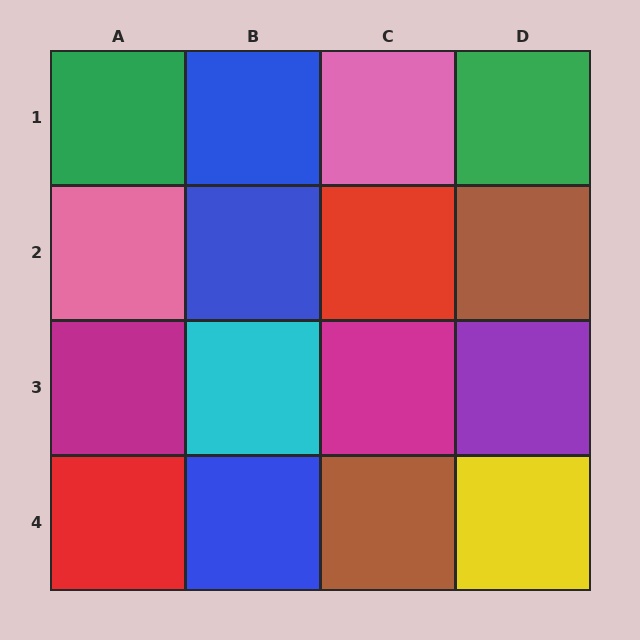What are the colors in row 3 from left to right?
Magenta, cyan, magenta, purple.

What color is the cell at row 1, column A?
Green.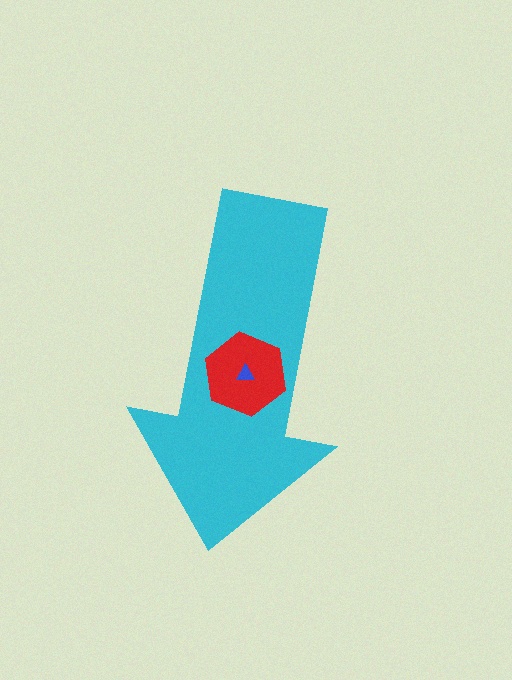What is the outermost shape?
The cyan arrow.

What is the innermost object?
The blue triangle.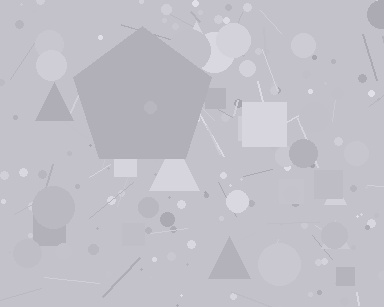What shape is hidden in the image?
A pentagon is hidden in the image.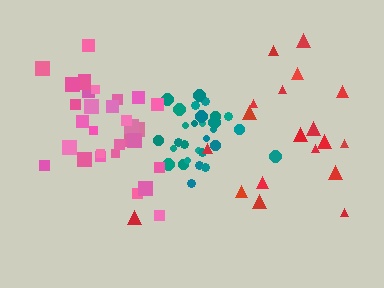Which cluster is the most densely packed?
Teal.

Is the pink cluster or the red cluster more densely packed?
Pink.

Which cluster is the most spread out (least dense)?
Red.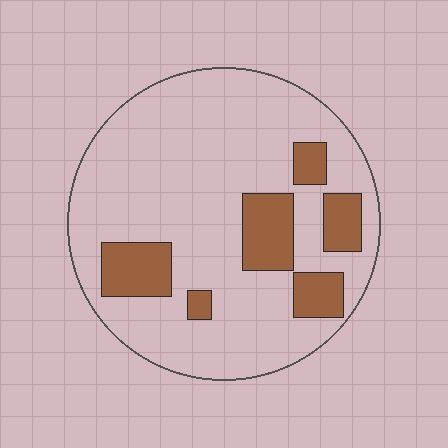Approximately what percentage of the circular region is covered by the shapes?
Approximately 20%.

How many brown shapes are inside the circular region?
6.